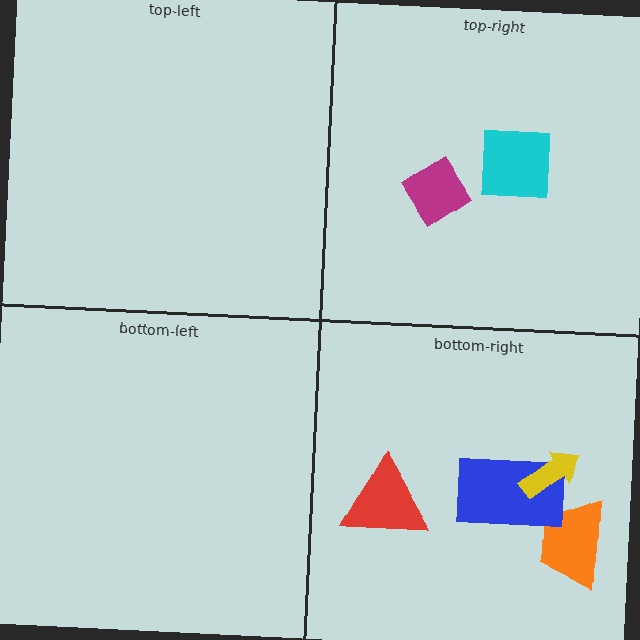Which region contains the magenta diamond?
The top-right region.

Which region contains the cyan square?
The top-right region.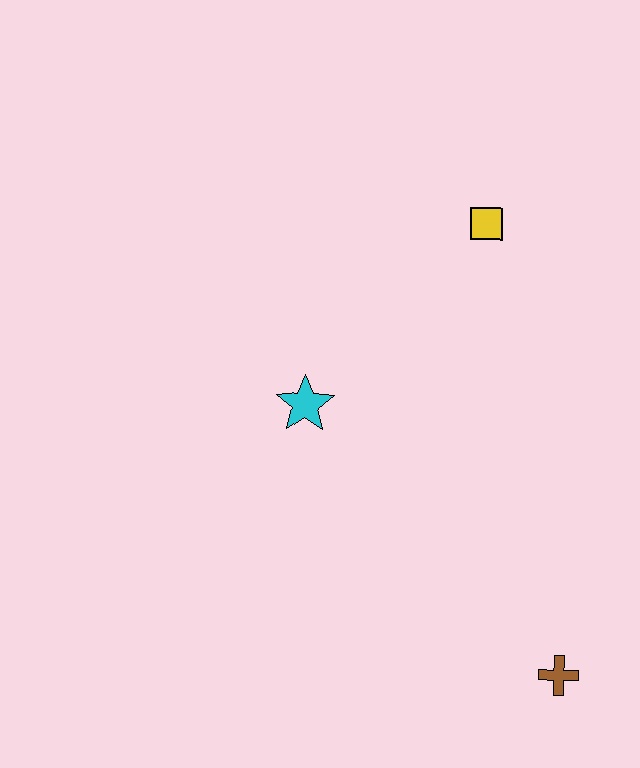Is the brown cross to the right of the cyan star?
Yes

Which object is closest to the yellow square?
The cyan star is closest to the yellow square.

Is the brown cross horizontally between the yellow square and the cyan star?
No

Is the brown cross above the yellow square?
No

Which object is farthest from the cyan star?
The brown cross is farthest from the cyan star.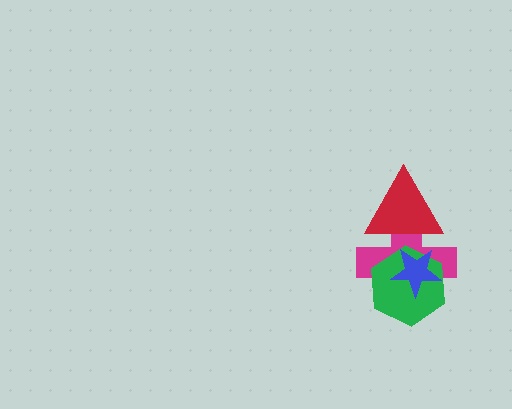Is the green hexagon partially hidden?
Yes, it is partially covered by another shape.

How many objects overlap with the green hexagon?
3 objects overlap with the green hexagon.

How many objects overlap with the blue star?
3 objects overlap with the blue star.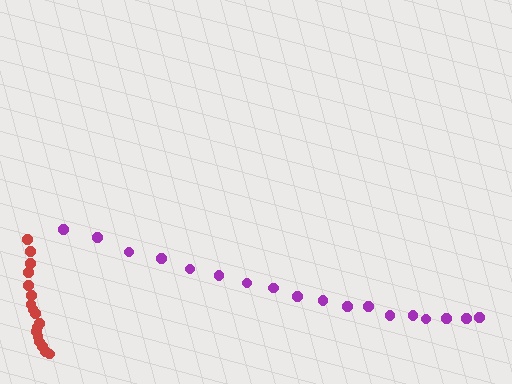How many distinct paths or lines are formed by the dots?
There are 2 distinct paths.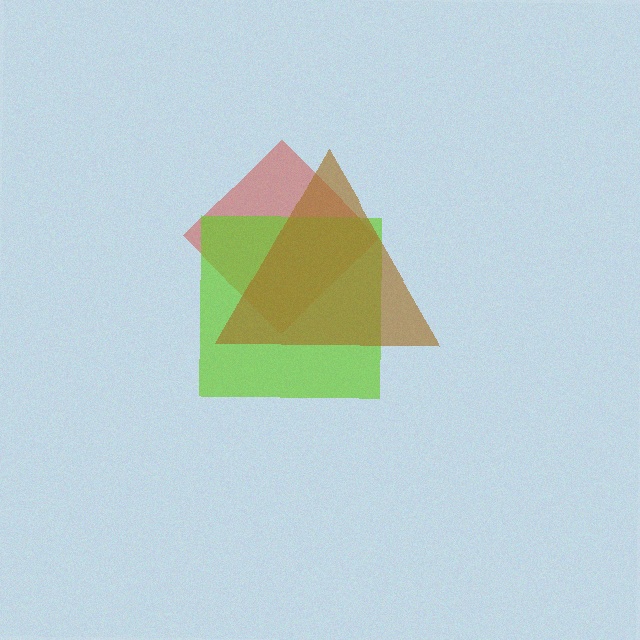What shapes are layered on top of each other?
The layered shapes are: a red diamond, a lime square, a brown triangle.